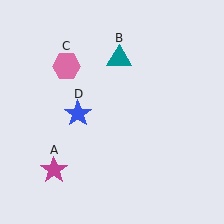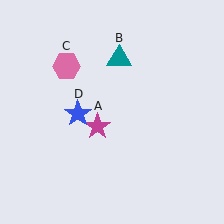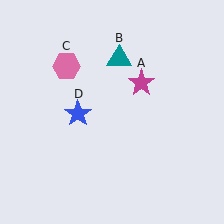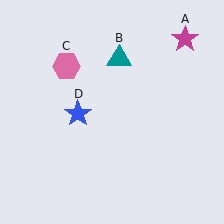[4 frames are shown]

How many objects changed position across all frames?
1 object changed position: magenta star (object A).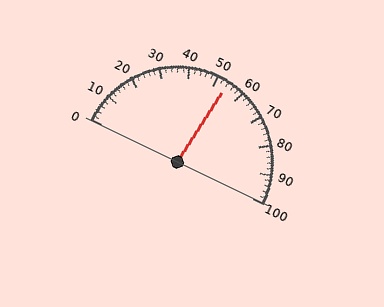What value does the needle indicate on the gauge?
The needle indicates approximately 54.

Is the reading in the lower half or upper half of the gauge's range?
The reading is in the upper half of the range (0 to 100).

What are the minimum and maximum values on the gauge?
The gauge ranges from 0 to 100.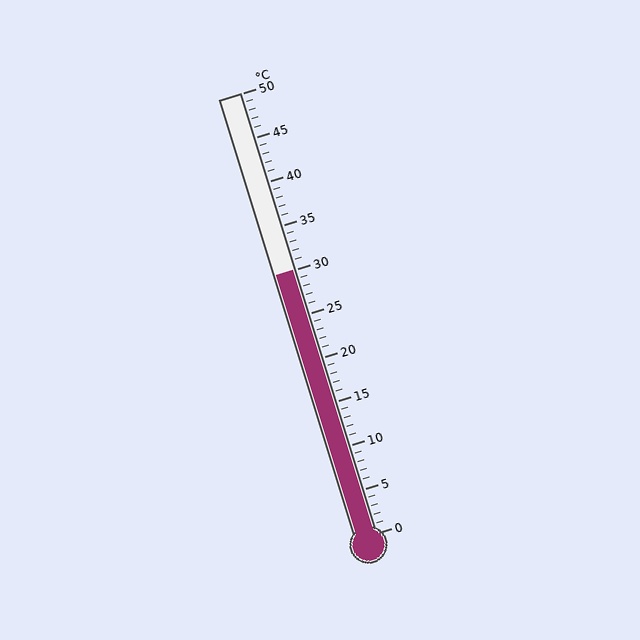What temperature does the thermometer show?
The thermometer shows approximately 30°C.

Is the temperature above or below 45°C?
The temperature is below 45°C.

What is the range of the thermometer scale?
The thermometer scale ranges from 0°C to 50°C.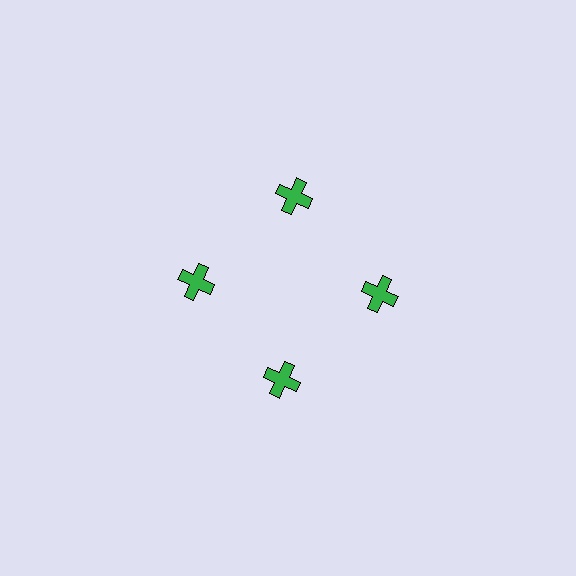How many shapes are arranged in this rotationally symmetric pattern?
There are 4 shapes, arranged in 4 groups of 1.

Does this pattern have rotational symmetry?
Yes, this pattern has 4-fold rotational symmetry. It looks the same after rotating 90 degrees around the center.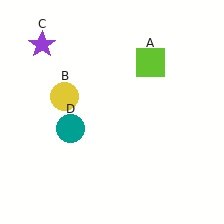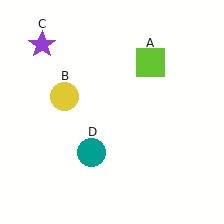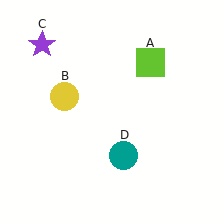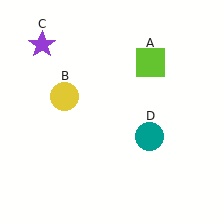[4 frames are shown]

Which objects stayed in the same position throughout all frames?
Lime square (object A) and yellow circle (object B) and purple star (object C) remained stationary.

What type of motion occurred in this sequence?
The teal circle (object D) rotated counterclockwise around the center of the scene.